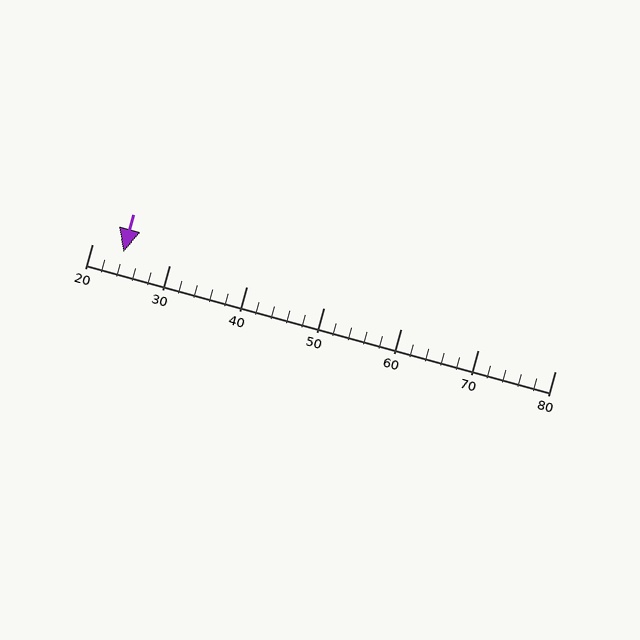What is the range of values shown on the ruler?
The ruler shows values from 20 to 80.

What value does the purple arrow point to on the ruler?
The purple arrow points to approximately 24.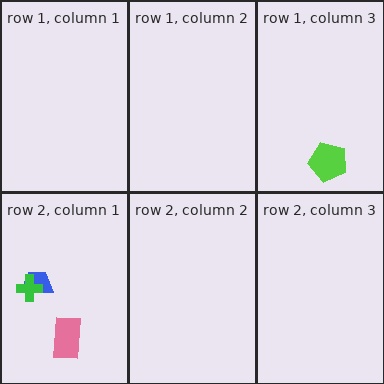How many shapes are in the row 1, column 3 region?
1.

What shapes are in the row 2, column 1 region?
The blue trapezoid, the green cross, the pink rectangle.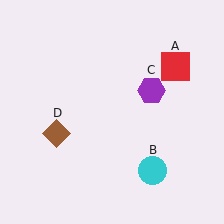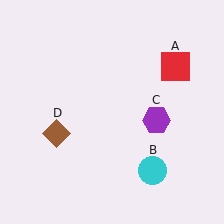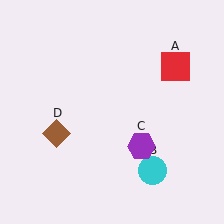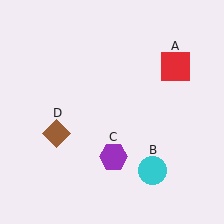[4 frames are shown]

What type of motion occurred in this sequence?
The purple hexagon (object C) rotated clockwise around the center of the scene.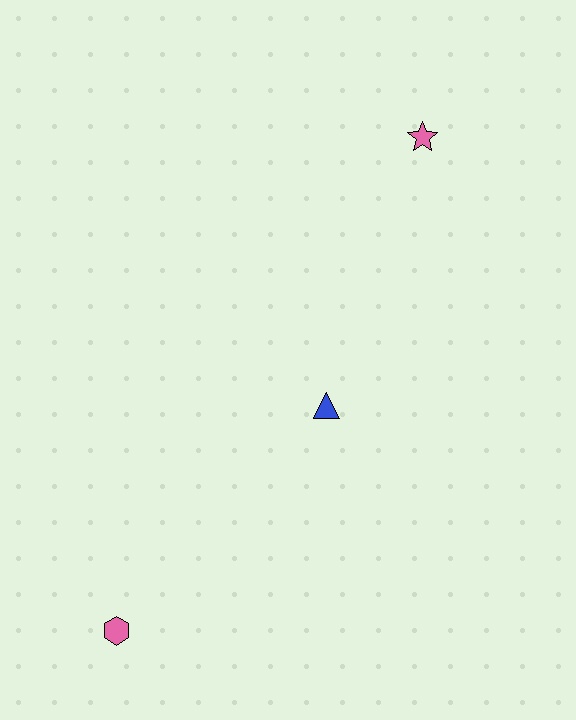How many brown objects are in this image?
There are no brown objects.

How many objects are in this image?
There are 3 objects.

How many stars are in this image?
There is 1 star.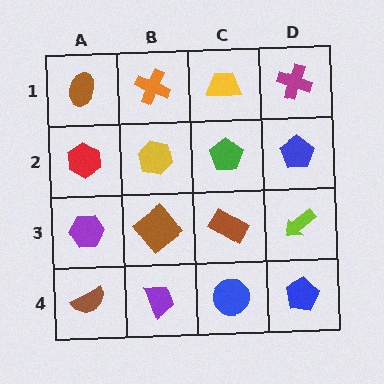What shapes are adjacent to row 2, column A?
A brown ellipse (row 1, column A), a purple hexagon (row 3, column A), a yellow hexagon (row 2, column B).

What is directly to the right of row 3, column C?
A lime arrow.